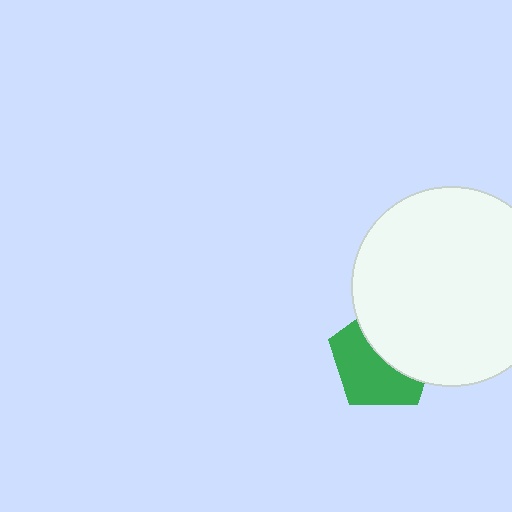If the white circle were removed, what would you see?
You would see the complete green pentagon.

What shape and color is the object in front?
The object in front is a white circle.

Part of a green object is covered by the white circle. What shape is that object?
It is a pentagon.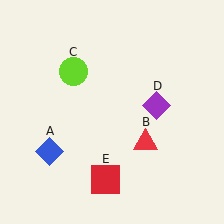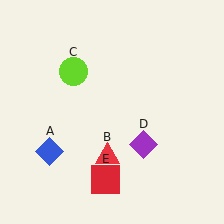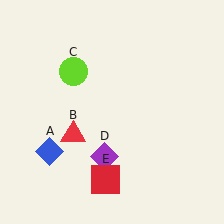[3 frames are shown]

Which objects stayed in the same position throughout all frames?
Blue diamond (object A) and lime circle (object C) and red square (object E) remained stationary.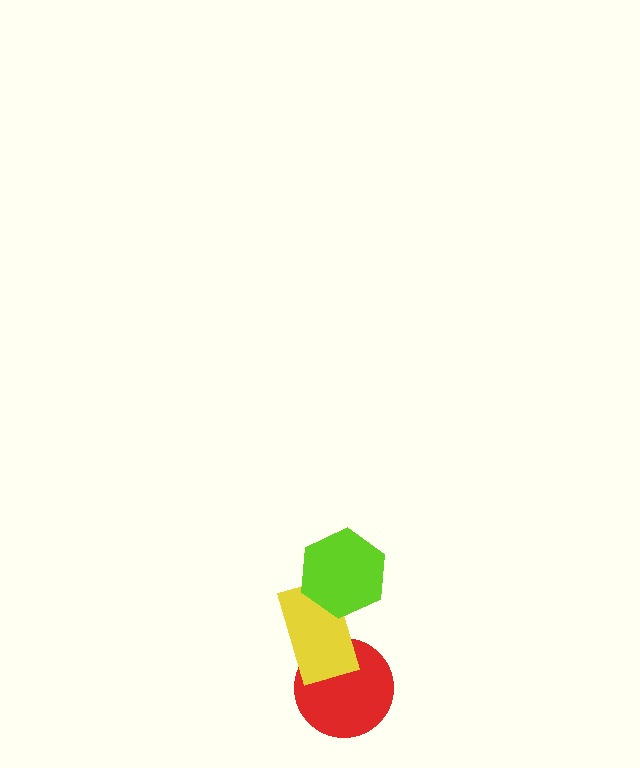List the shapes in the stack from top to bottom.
From top to bottom: the lime hexagon, the yellow rectangle, the red circle.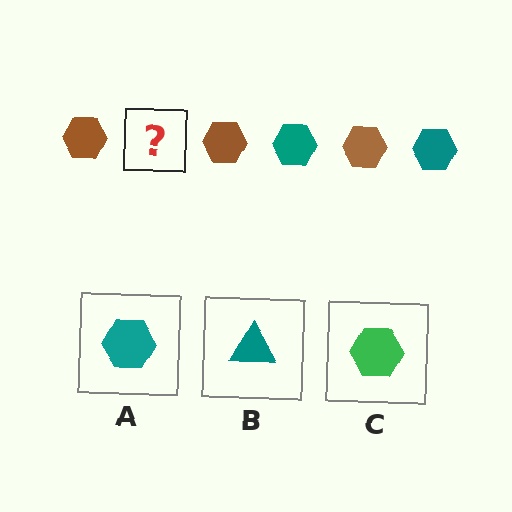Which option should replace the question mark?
Option A.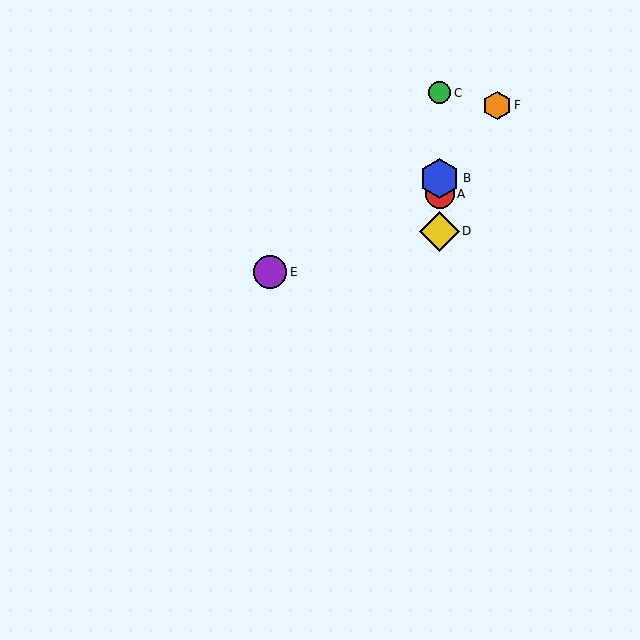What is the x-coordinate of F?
Object F is at x≈497.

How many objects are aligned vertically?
4 objects (A, B, C, D) are aligned vertically.